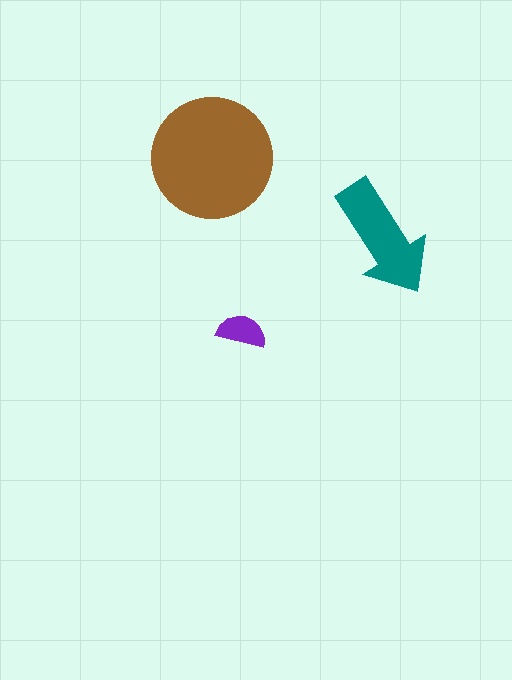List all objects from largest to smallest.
The brown circle, the teal arrow, the purple semicircle.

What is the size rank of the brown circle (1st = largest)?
1st.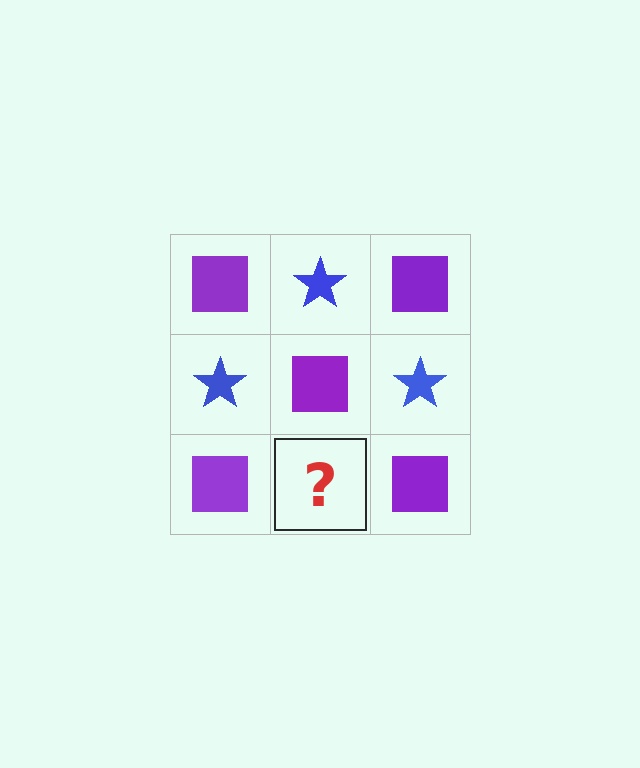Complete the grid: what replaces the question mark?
The question mark should be replaced with a blue star.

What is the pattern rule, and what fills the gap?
The rule is that it alternates purple square and blue star in a checkerboard pattern. The gap should be filled with a blue star.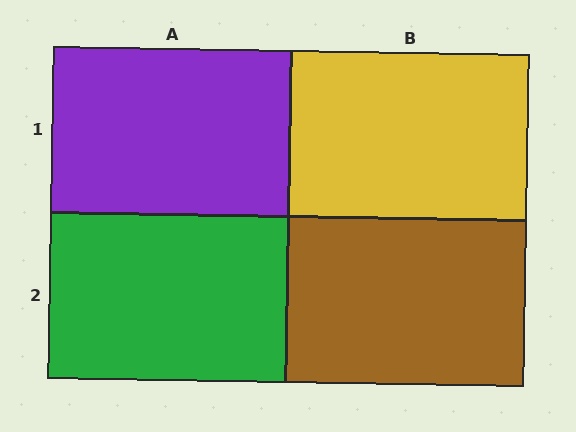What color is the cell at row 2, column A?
Green.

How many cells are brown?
1 cell is brown.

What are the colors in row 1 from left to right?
Purple, yellow.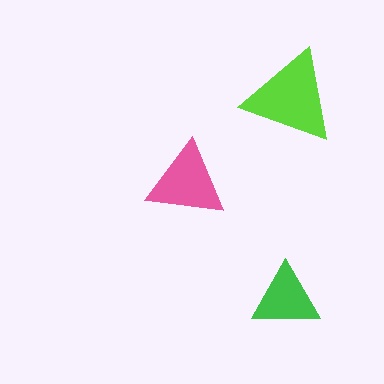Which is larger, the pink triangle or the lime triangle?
The lime one.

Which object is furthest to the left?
The pink triangle is leftmost.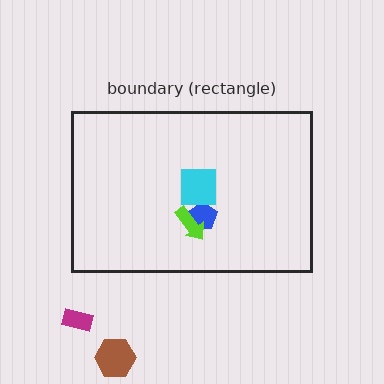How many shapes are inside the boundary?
3 inside, 2 outside.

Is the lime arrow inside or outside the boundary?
Inside.